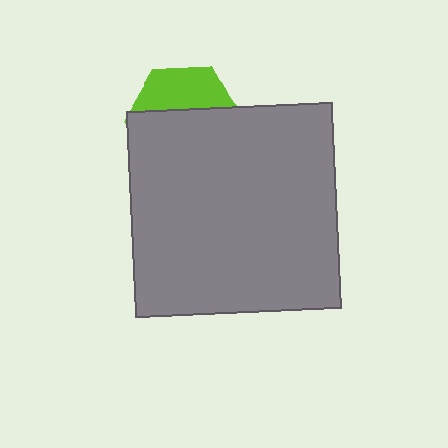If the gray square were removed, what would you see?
You would see the complete lime hexagon.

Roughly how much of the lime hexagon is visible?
A small part of it is visible (roughly 38%).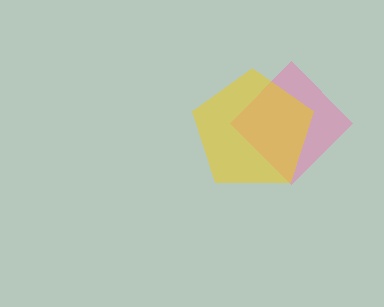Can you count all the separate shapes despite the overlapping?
Yes, there are 2 separate shapes.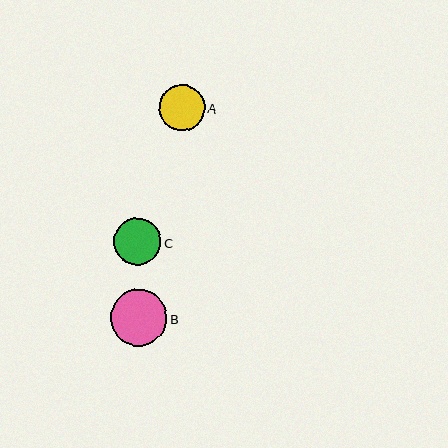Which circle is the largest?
Circle B is the largest with a size of approximately 57 pixels.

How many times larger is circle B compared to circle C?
Circle B is approximately 1.2 times the size of circle C.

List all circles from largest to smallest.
From largest to smallest: B, C, A.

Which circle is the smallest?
Circle A is the smallest with a size of approximately 46 pixels.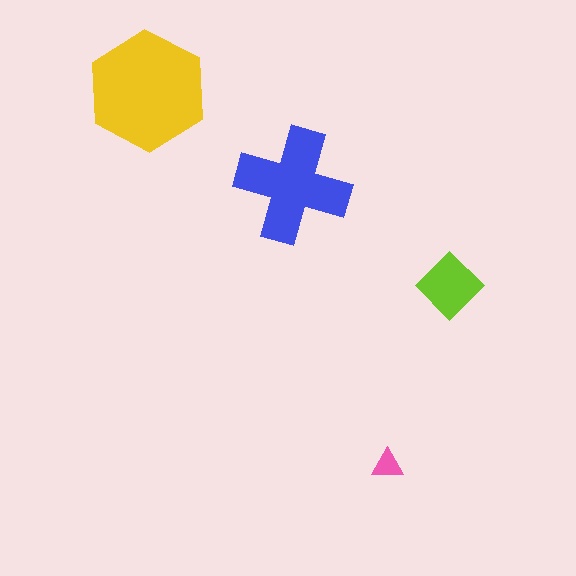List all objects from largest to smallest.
The yellow hexagon, the blue cross, the lime diamond, the pink triangle.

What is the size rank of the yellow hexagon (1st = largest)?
1st.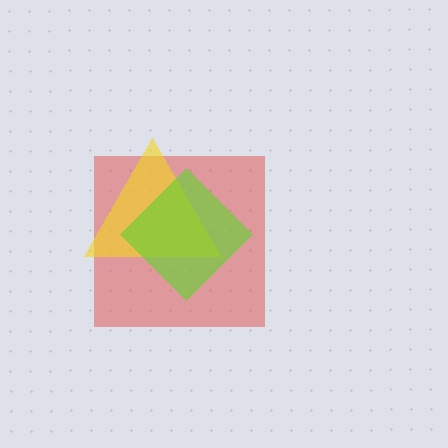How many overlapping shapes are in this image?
There are 3 overlapping shapes in the image.